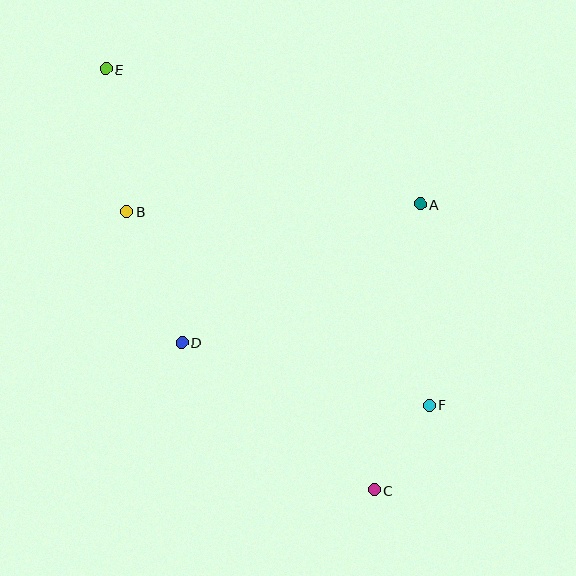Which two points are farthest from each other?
Points C and E are farthest from each other.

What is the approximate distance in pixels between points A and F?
The distance between A and F is approximately 201 pixels.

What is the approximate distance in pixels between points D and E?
The distance between D and E is approximately 284 pixels.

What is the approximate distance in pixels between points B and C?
The distance between B and C is approximately 373 pixels.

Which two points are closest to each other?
Points C and F are closest to each other.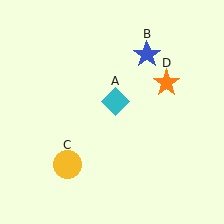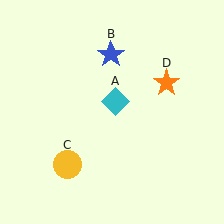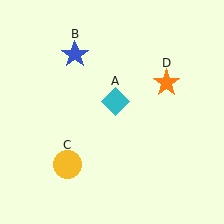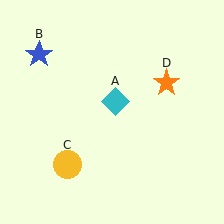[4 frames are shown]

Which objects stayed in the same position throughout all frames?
Cyan diamond (object A) and yellow circle (object C) and orange star (object D) remained stationary.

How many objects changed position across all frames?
1 object changed position: blue star (object B).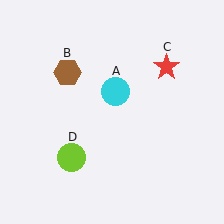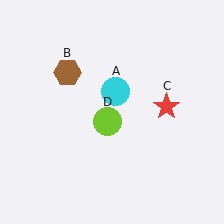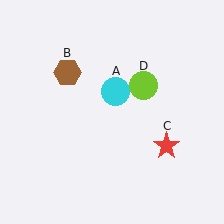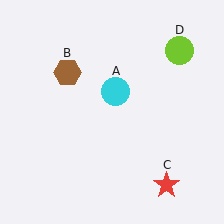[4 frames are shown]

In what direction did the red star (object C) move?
The red star (object C) moved down.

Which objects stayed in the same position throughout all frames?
Cyan circle (object A) and brown hexagon (object B) remained stationary.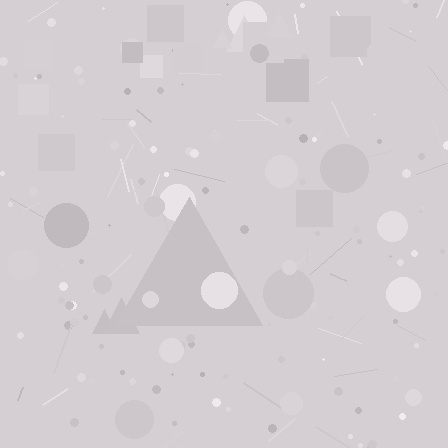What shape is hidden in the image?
A triangle is hidden in the image.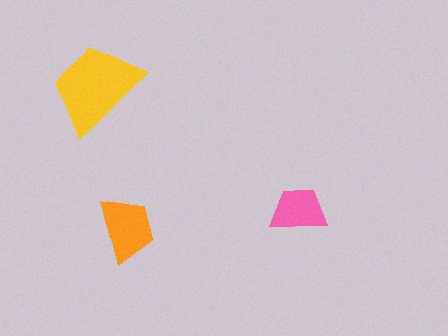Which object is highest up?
The yellow trapezoid is topmost.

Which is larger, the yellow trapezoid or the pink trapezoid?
The yellow one.